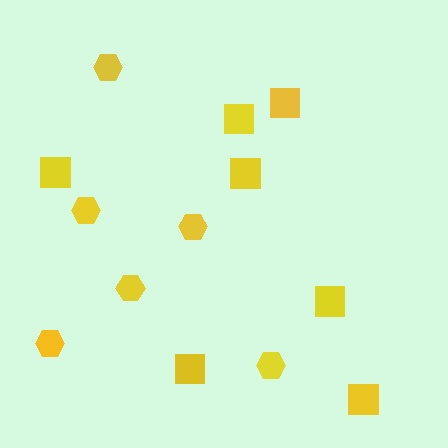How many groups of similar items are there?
There are 2 groups: one group of squares (7) and one group of hexagons (6).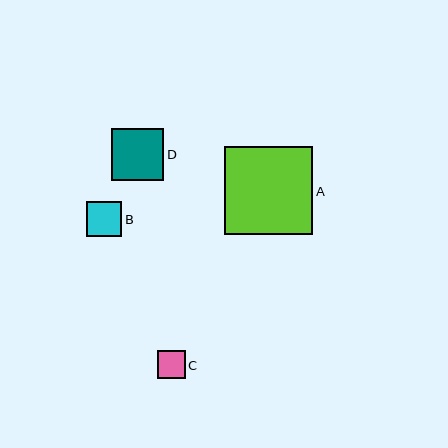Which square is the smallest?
Square C is the smallest with a size of approximately 28 pixels.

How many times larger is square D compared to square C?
Square D is approximately 1.8 times the size of square C.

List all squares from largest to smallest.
From largest to smallest: A, D, B, C.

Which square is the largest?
Square A is the largest with a size of approximately 88 pixels.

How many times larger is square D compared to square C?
Square D is approximately 1.8 times the size of square C.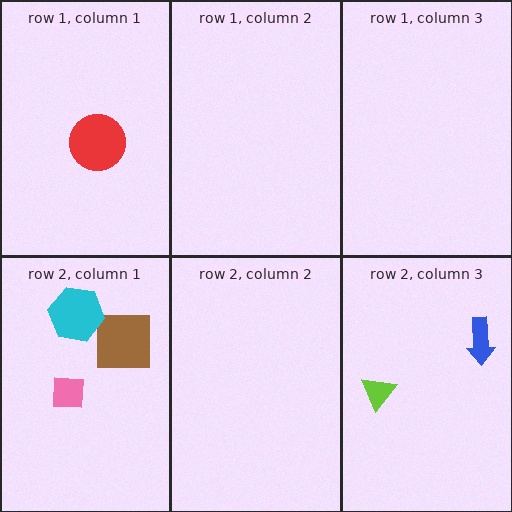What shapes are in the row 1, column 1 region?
The red circle.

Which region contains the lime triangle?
The row 2, column 3 region.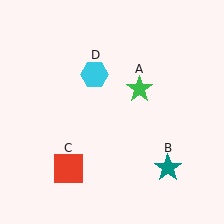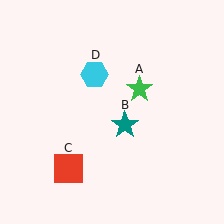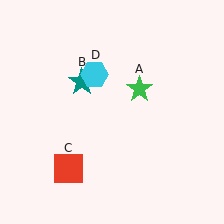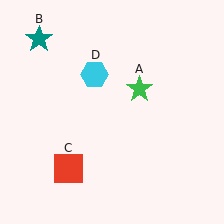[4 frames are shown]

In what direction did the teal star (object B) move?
The teal star (object B) moved up and to the left.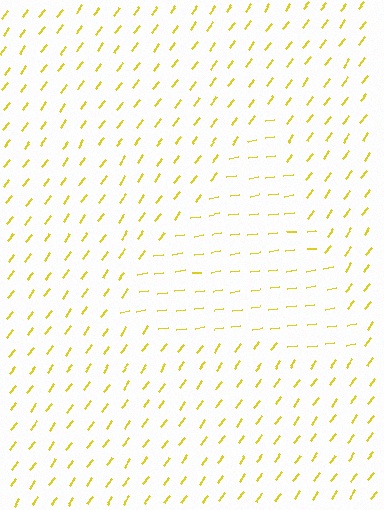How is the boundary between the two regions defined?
The boundary is defined purely by a change in line orientation (approximately 45 degrees difference). All lines are the same color and thickness.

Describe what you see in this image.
The image is filled with small yellow line segments. A triangle region in the image has lines oriented differently from the surrounding lines, creating a visible texture boundary.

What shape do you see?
I see a triangle.